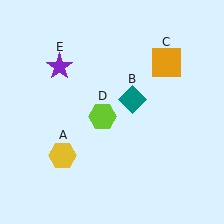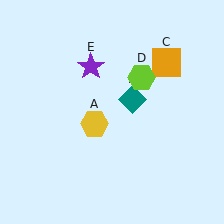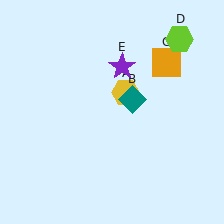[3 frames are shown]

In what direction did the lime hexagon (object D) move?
The lime hexagon (object D) moved up and to the right.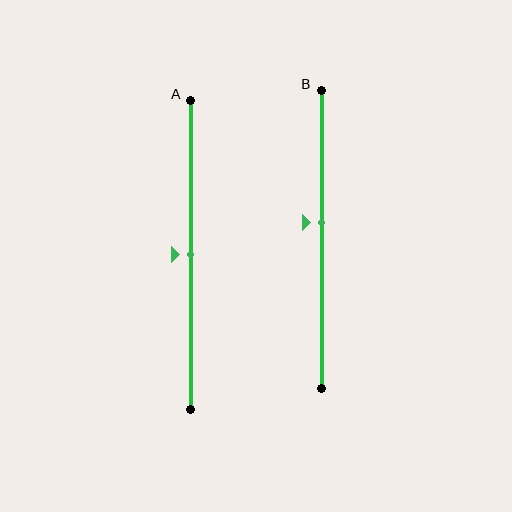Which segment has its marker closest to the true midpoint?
Segment A has its marker closest to the true midpoint.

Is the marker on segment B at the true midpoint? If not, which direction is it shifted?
No, the marker on segment B is shifted upward by about 6% of the segment length.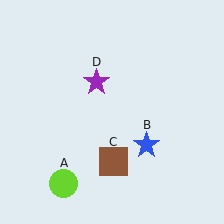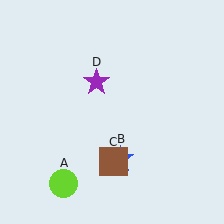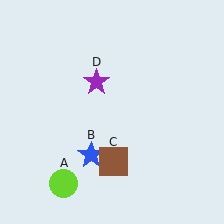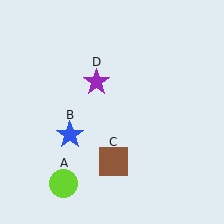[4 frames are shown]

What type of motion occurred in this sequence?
The blue star (object B) rotated clockwise around the center of the scene.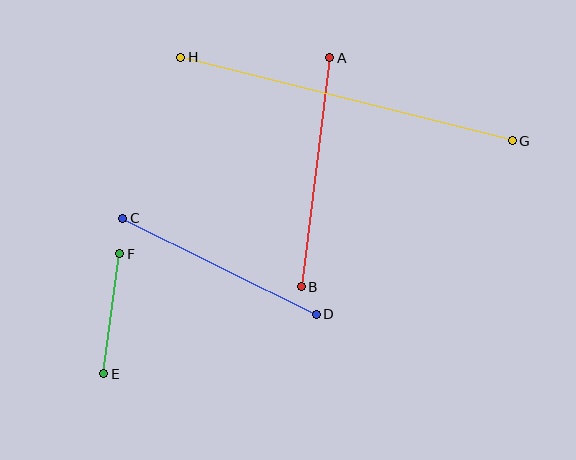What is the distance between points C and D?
The distance is approximately 216 pixels.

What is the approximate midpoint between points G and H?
The midpoint is at approximately (346, 99) pixels.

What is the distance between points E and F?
The distance is approximately 121 pixels.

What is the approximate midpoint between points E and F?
The midpoint is at approximately (112, 314) pixels.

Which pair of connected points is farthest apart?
Points G and H are farthest apart.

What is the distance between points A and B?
The distance is approximately 231 pixels.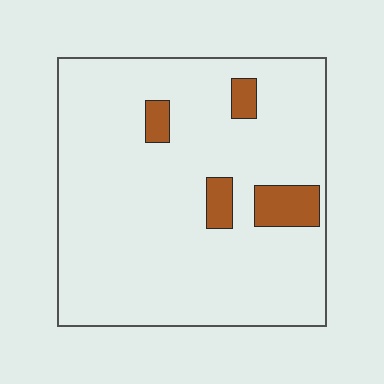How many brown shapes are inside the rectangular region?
4.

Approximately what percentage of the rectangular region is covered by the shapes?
Approximately 10%.